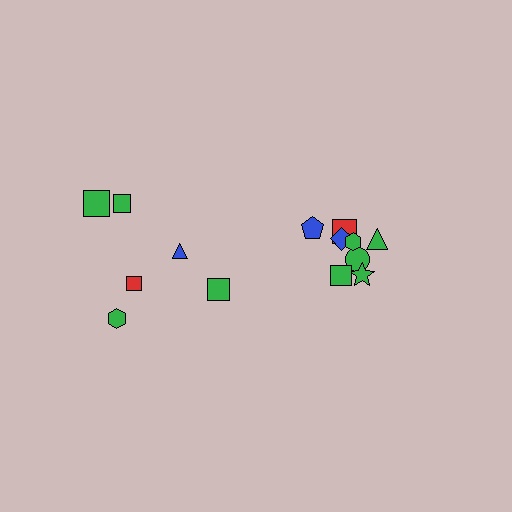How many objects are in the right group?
There are 8 objects.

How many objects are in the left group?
There are 6 objects.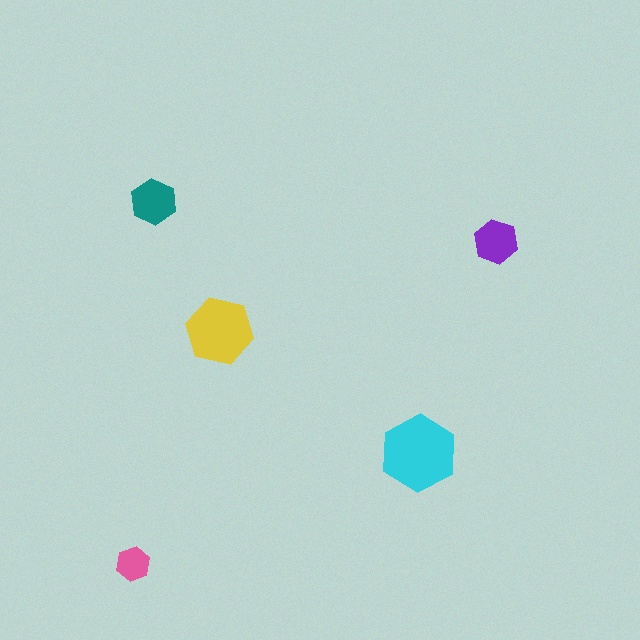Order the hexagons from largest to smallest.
the cyan one, the yellow one, the teal one, the purple one, the pink one.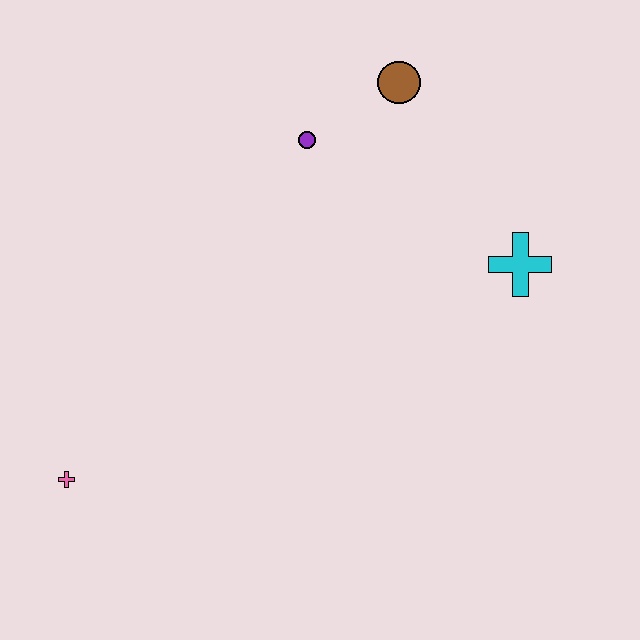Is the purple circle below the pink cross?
No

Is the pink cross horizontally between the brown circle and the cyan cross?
No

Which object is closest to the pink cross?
The purple circle is closest to the pink cross.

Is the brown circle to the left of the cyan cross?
Yes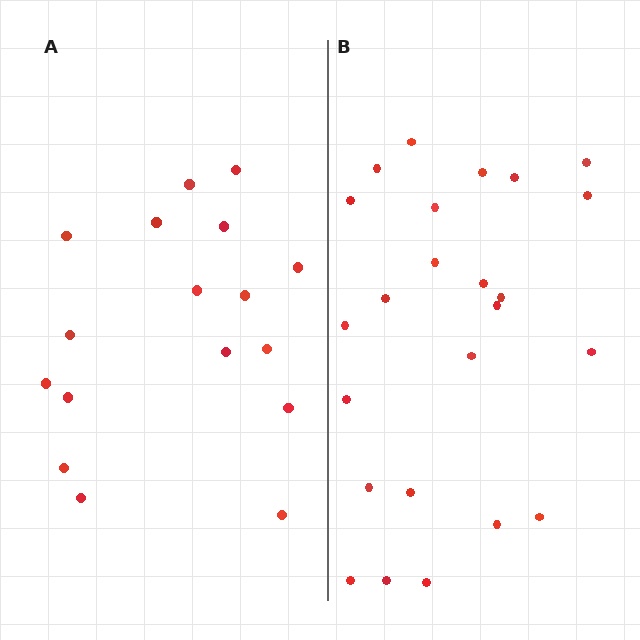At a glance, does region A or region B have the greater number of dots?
Region B (the right region) has more dots.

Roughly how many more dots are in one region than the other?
Region B has roughly 8 or so more dots than region A.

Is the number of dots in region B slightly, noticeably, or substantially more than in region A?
Region B has noticeably more, but not dramatically so. The ratio is roughly 1.4 to 1.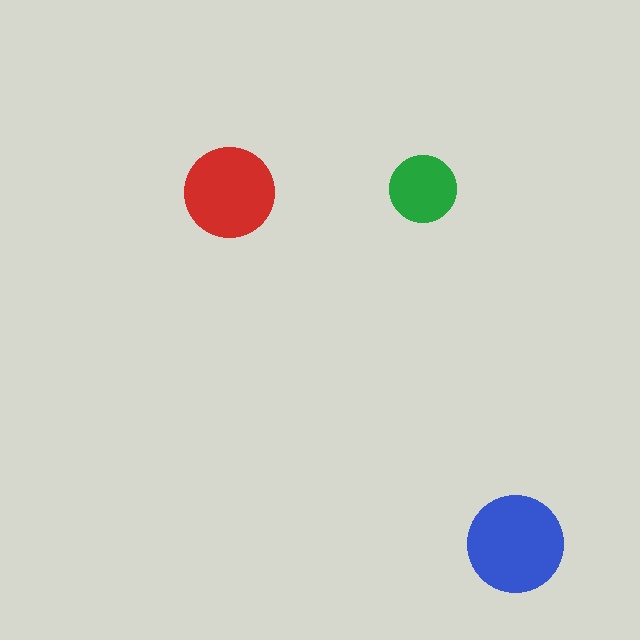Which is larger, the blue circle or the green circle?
The blue one.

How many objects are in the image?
There are 3 objects in the image.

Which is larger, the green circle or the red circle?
The red one.